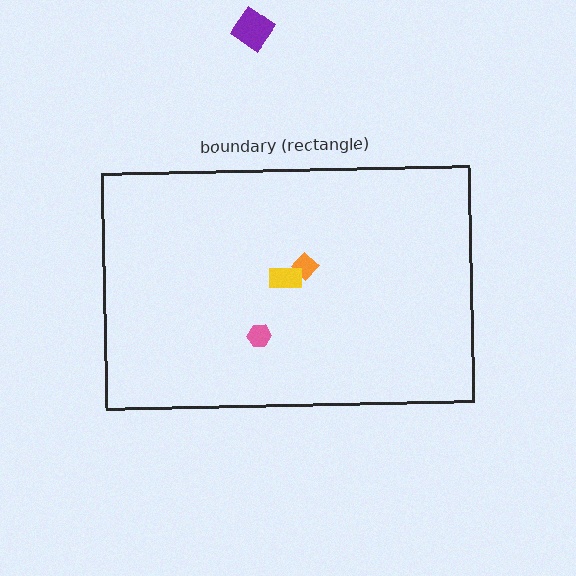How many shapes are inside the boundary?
3 inside, 1 outside.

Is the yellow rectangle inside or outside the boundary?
Inside.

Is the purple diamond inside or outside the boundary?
Outside.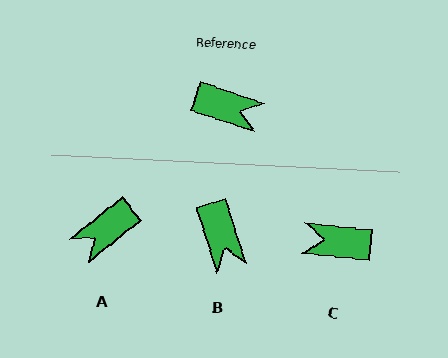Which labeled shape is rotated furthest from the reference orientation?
C, about 168 degrees away.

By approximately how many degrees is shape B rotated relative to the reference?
Approximately 54 degrees clockwise.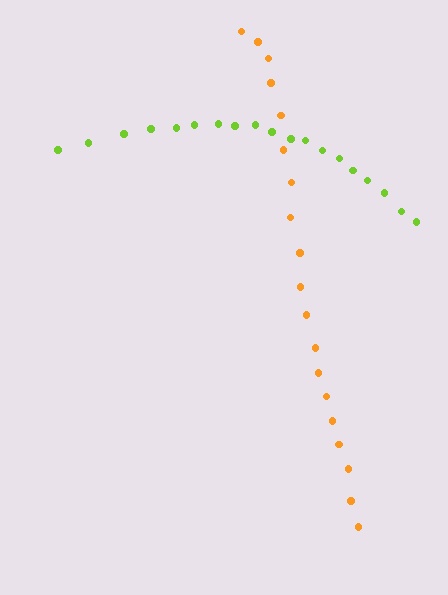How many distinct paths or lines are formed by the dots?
There are 2 distinct paths.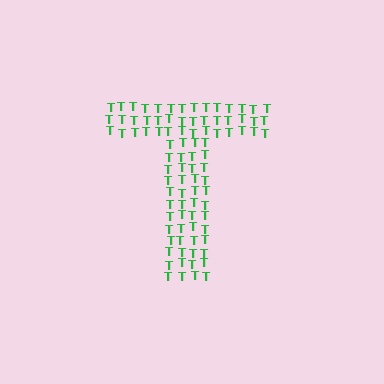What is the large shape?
The large shape is the letter T.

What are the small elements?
The small elements are letter T's.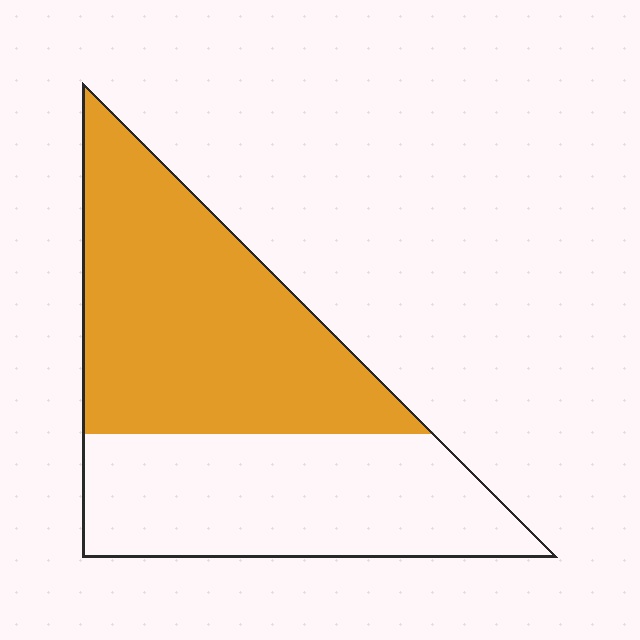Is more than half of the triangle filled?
Yes.